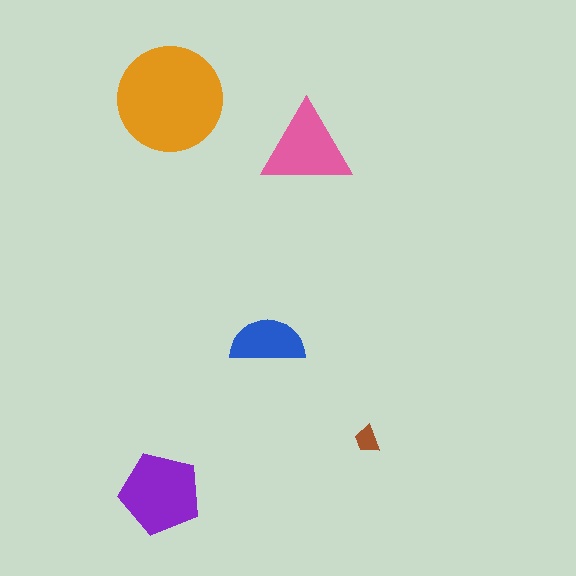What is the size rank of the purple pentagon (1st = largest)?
2nd.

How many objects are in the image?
There are 5 objects in the image.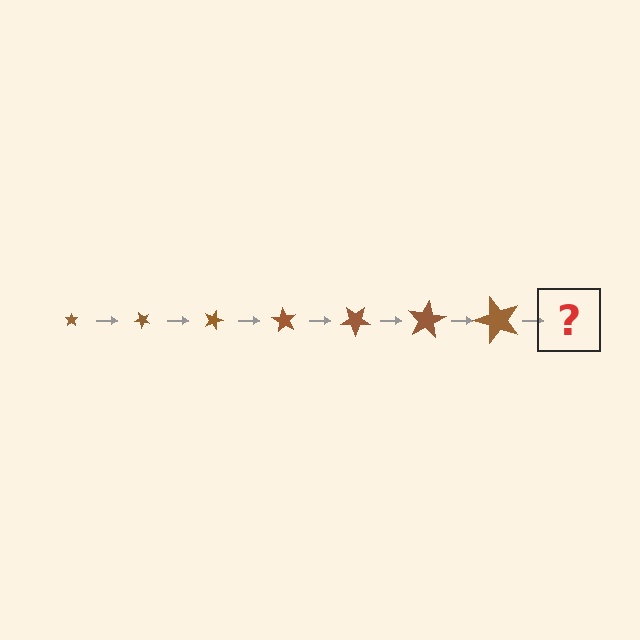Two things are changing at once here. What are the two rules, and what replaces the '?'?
The two rules are that the star grows larger each step and it rotates 45 degrees each step. The '?' should be a star, larger than the previous one and rotated 315 degrees from the start.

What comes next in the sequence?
The next element should be a star, larger than the previous one and rotated 315 degrees from the start.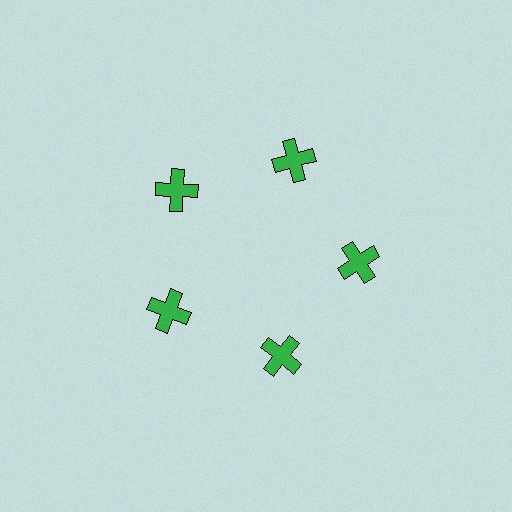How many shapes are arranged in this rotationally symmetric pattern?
There are 5 shapes, arranged in 5 groups of 1.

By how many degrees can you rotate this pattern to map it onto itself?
The pattern maps onto itself every 72 degrees of rotation.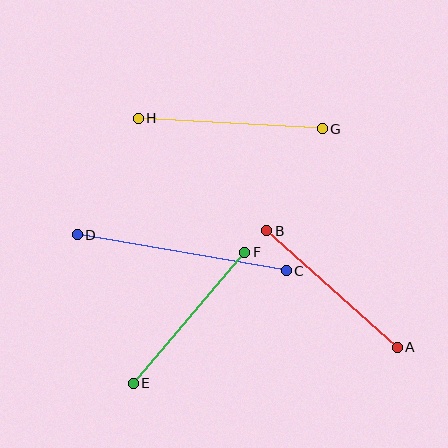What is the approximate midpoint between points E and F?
The midpoint is at approximately (189, 318) pixels.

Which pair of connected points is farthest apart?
Points C and D are farthest apart.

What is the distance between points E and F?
The distance is approximately 172 pixels.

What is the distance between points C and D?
The distance is approximately 212 pixels.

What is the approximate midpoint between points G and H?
The midpoint is at approximately (230, 123) pixels.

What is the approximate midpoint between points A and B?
The midpoint is at approximately (332, 289) pixels.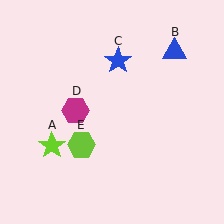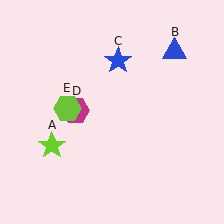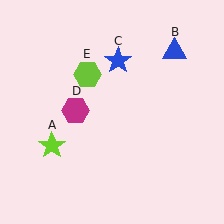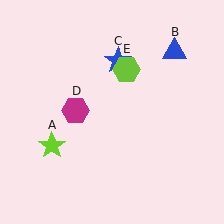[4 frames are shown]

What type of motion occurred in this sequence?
The lime hexagon (object E) rotated clockwise around the center of the scene.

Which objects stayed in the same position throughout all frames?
Lime star (object A) and blue triangle (object B) and blue star (object C) and magenta hexagon (object D) remained stationary.